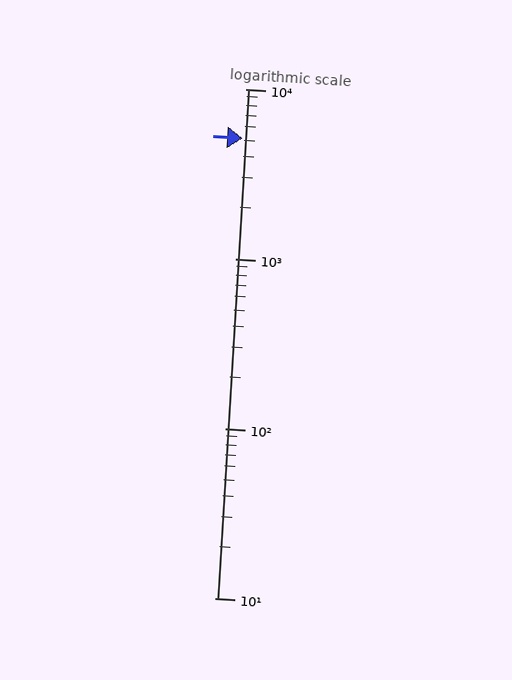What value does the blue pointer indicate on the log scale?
The pointer indicates approximately 5100.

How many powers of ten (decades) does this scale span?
The scale spans 3 decades, from 10 to 10000.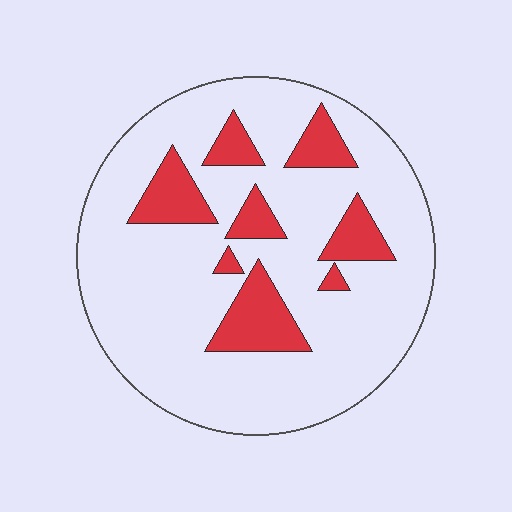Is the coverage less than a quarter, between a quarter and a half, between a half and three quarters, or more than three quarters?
Less than a quarter.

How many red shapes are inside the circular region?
8.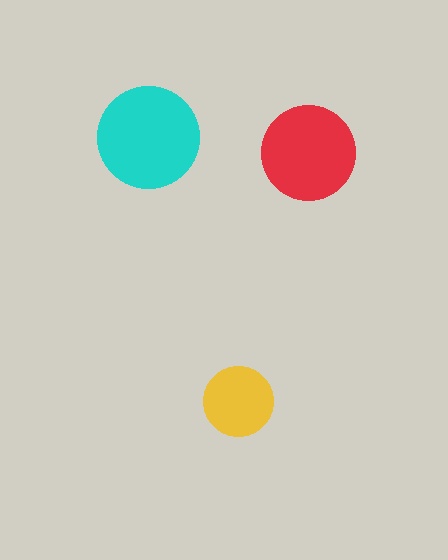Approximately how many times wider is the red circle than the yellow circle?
About 1.5 times wider.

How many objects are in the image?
There are 3 objects in the image.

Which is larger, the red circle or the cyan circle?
The cyan one.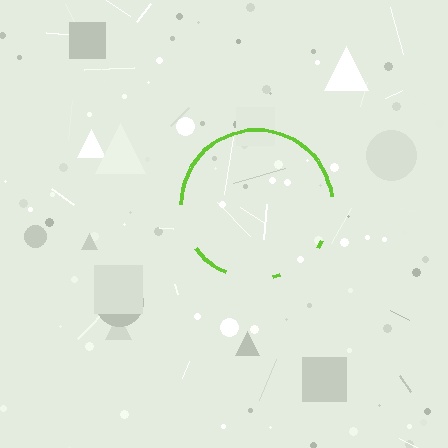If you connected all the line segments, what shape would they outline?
They would outline a circle.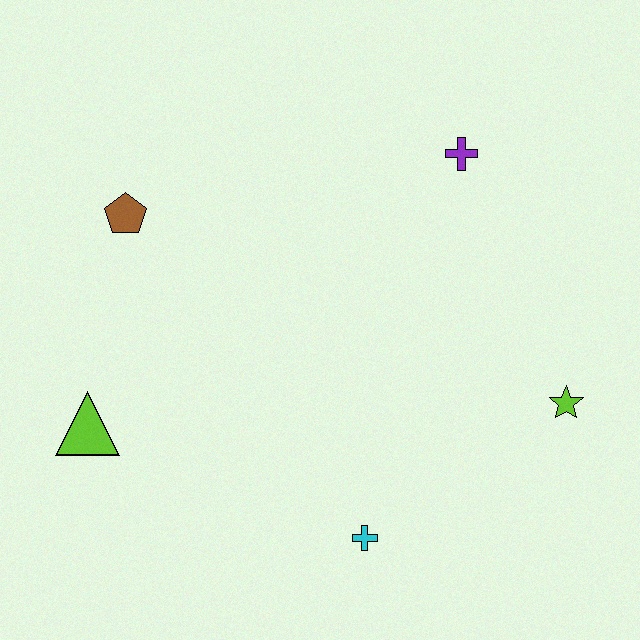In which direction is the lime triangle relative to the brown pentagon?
The lime triangle is below the brown pentagon.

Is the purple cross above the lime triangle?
Yes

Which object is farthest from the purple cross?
The lime triangle is farthest from the purple cross.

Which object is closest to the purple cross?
The lime star is closest to the purple cross.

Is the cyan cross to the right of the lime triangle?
Yes